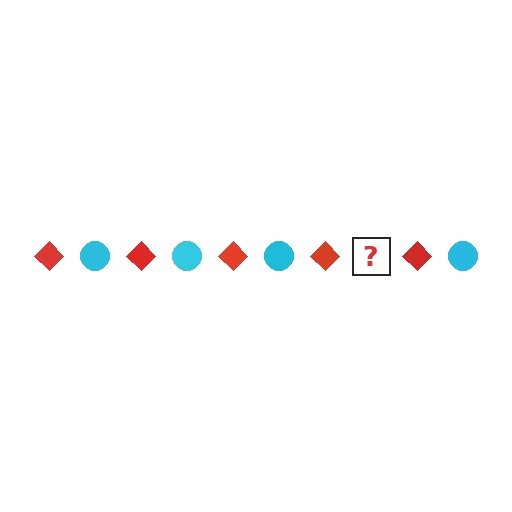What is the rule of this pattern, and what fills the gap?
The rule is that the pattern alternates between red diamond and cyan circle. The gap should be filled with a cyan circle.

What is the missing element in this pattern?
The missing element is a cyan circle.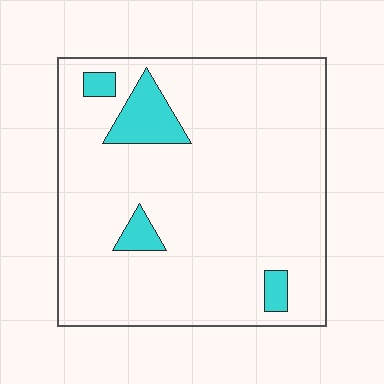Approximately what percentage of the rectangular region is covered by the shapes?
Approximately 10%.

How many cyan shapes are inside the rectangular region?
4.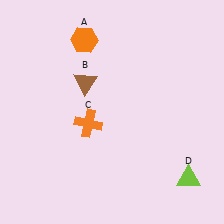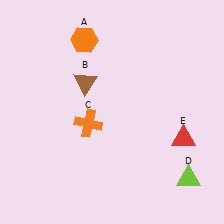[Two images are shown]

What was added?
A red triangle (E) was added in Image 2.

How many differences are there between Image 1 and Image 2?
There is 1 difference between the two images.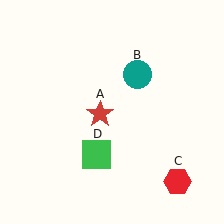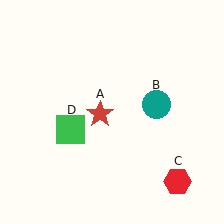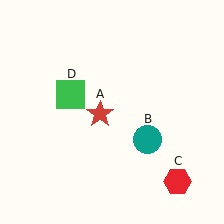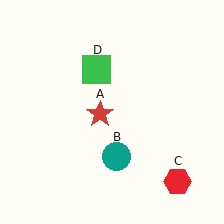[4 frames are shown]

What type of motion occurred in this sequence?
The teal circle (object B), green square (object D) rotated clockwise around the center of the scene.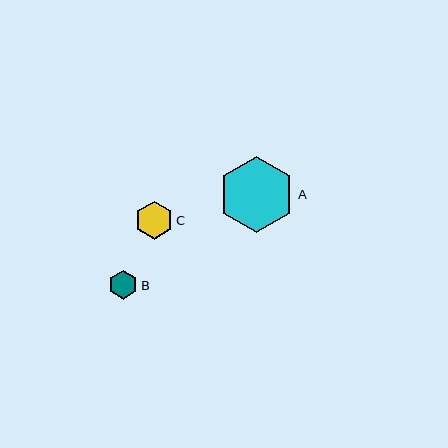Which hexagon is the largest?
Hexagon A is the largest with a size of approximately 76 pixels.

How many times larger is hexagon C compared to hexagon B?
Hexagon C is approximately 1.3 times the size of hexagon B.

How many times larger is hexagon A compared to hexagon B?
Hexagon A is approximately 2.6 times the size of hexagon B.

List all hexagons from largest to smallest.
From largest to smallest: A, C, B.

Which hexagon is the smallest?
Hexagon B is the smallest with a size of approximately 29 pixels.